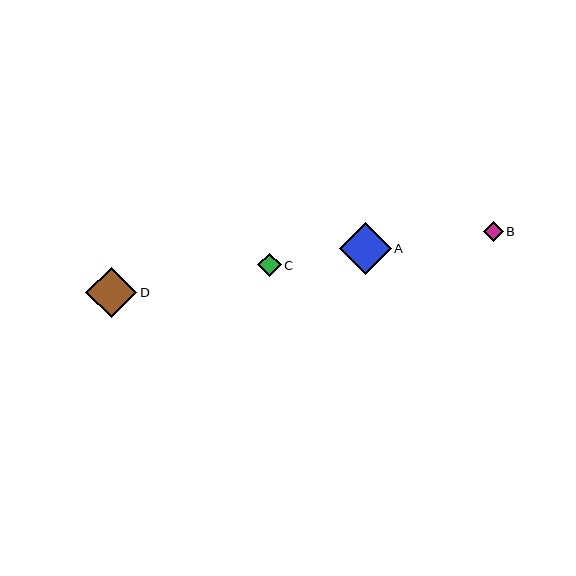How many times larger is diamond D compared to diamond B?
Diamond D is approximately 2.5 times the size of diamond B.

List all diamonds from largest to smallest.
From largest to smallest: A, D, C, B.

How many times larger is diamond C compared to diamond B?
Diamond C is approximately 1.2 times the size of diamond B.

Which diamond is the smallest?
Diamond B is the smallest with a size of approximately 20 pixels.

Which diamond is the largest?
Diamond A is the largest with a size of approximately 52 pixels.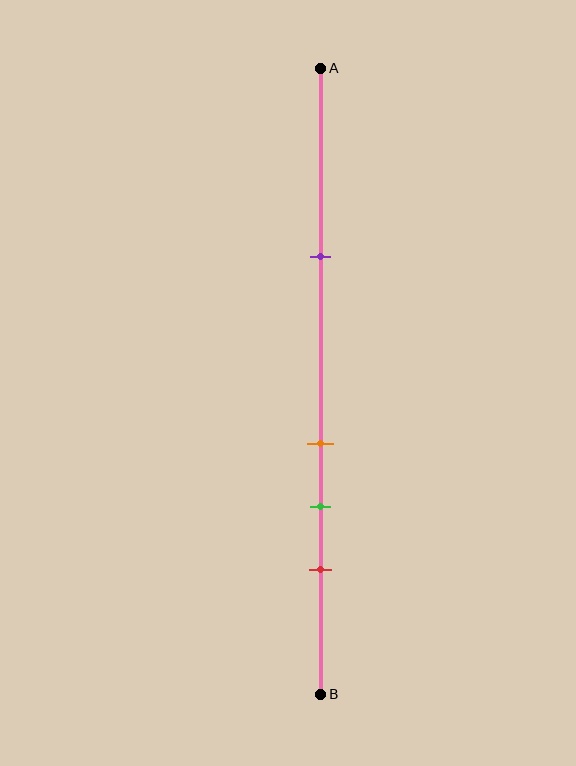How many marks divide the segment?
There are 4 marks dividing the segment.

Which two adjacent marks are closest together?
The orange and green marks are the closest adjacent pair.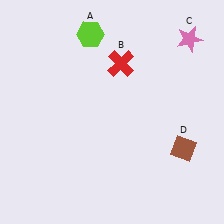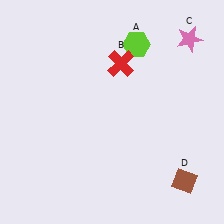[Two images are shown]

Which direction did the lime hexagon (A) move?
The lime hexagon (A) moved right.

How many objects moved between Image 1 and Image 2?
2 objects moved between the two images.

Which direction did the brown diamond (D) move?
The brown diamond (D) moved down.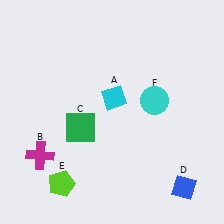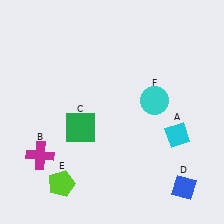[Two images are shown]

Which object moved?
The cyan diamond (A) moved right.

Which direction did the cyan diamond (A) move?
The cyan diamond (A) moved right.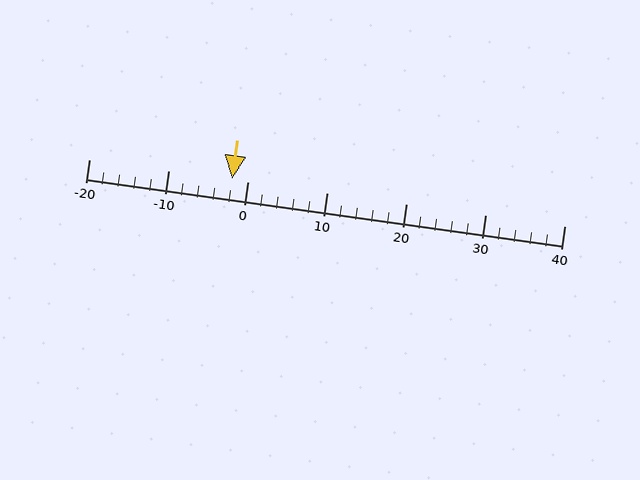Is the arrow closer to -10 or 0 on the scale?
The arrow is closer to 0.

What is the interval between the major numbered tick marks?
The major tick marks are spaced 10 units apart.